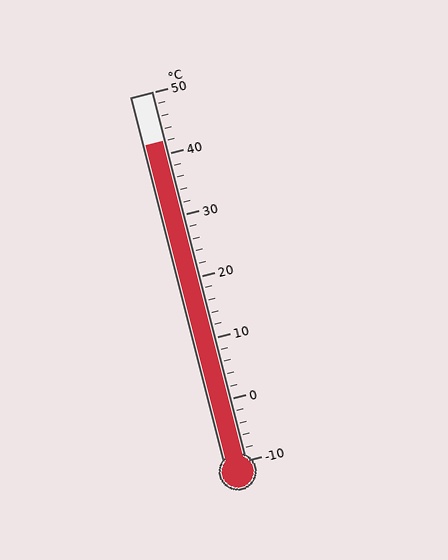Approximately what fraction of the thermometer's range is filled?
The thermometer is filled to approximately 85% of its range.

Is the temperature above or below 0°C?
The temperature is above 0°C.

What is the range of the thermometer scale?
The thermometer scale ranges from -10°C to 50°C.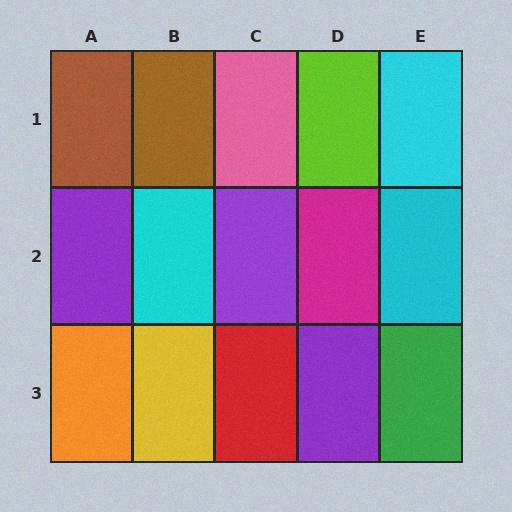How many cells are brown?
2 cells are brown.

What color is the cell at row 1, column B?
Brown.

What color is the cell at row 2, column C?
Purple.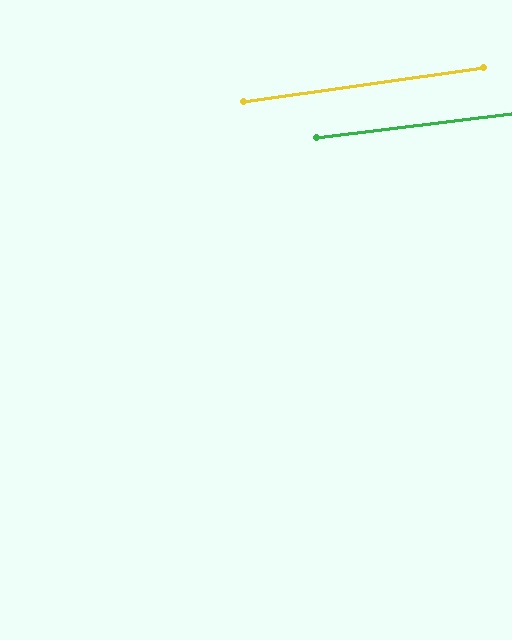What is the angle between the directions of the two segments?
Approximately 1 degree.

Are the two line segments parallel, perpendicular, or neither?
Parallel — their directions differ by only 1.2°.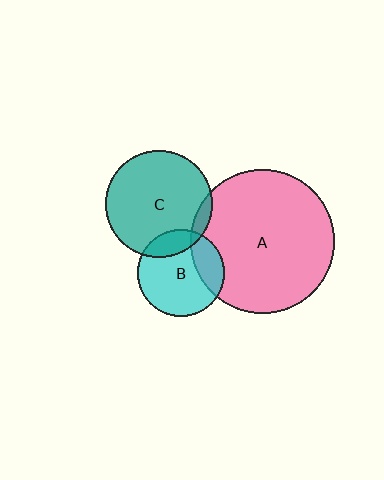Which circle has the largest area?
Circle A (pink).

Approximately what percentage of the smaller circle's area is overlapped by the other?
Approximately 5%.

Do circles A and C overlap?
Yes.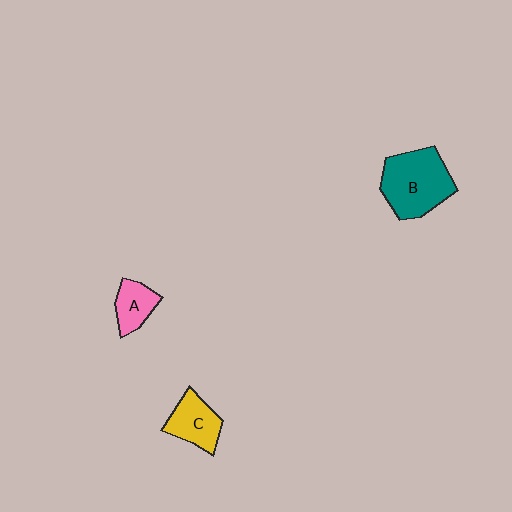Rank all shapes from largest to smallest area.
From largest to smallest: B (teal), C (yellow), A (pink).